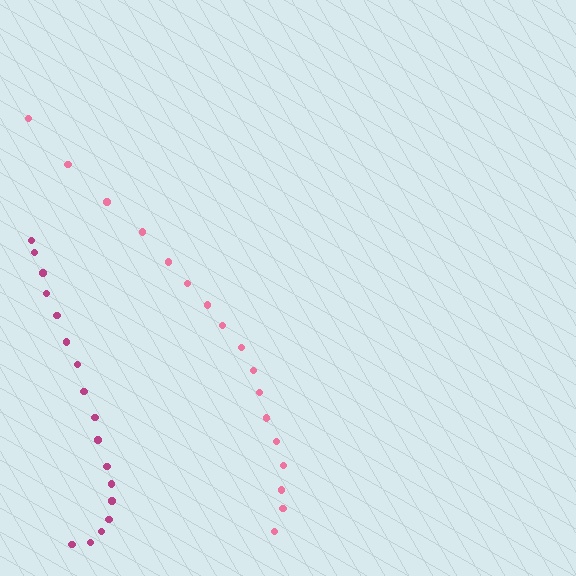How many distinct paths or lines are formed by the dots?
There are 2 distinct paths.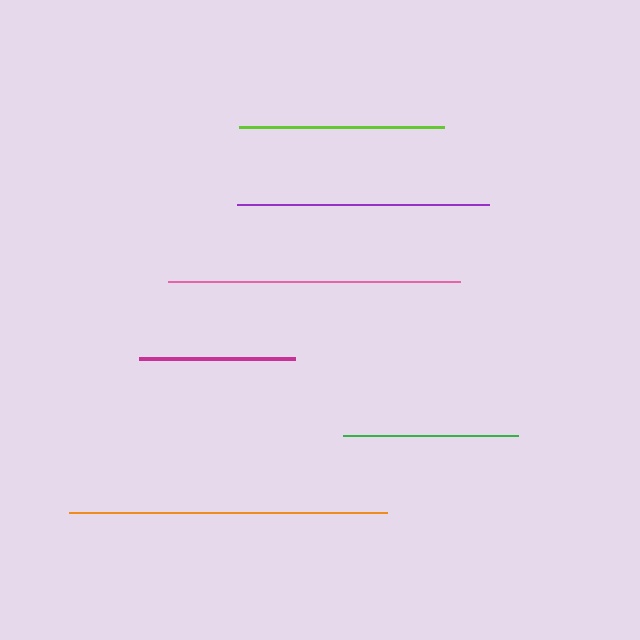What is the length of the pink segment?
The pink segment is approximately 292 pixels long.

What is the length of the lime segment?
The lime segment is approximately 205 pixels long.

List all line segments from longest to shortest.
From longest to shortest: orange, pink, purple, lime, green, magenta.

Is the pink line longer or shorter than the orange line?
The orange line is longer than the pink line.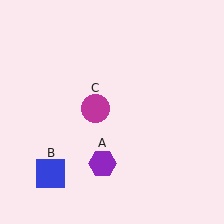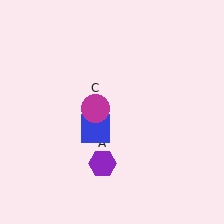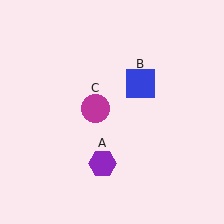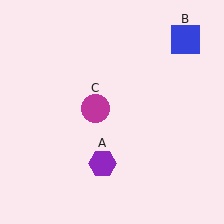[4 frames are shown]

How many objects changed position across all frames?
1 object changed position: blue square (object B).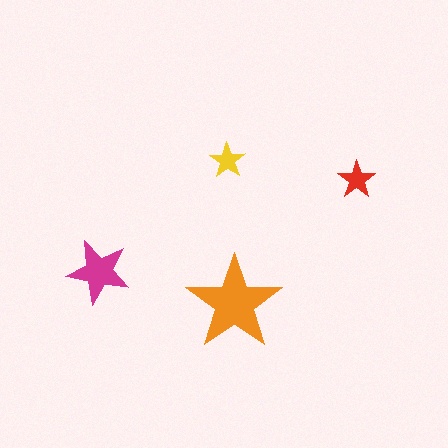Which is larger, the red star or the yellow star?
The red one.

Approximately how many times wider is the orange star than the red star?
About 2.5 times wider.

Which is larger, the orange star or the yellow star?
The orange one.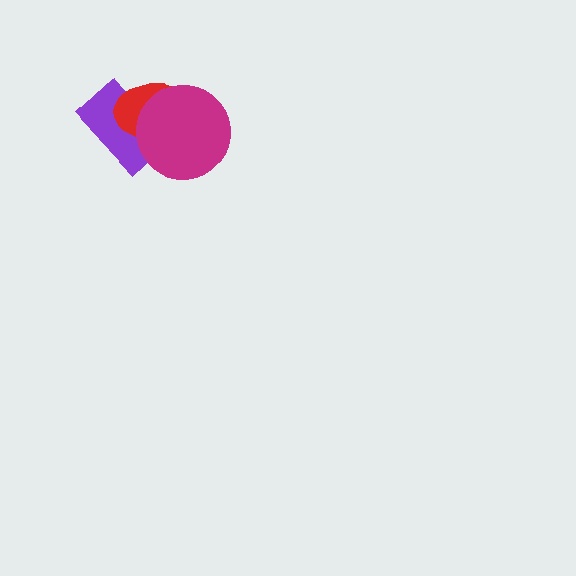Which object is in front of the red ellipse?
The magenta circle is in front of the red ellipse.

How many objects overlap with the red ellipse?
2 objects overlap with the red ellipse.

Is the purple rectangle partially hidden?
Yes, it is partially covered by another shape.